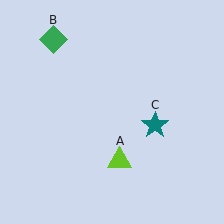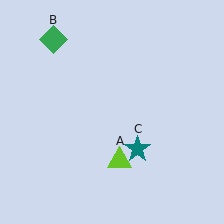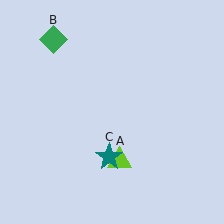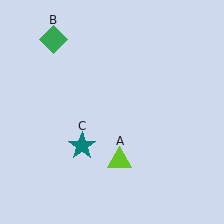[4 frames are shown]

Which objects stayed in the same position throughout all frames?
Lime triangle (object A) and green diamond (object B) remained stationary.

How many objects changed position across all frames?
1 object changed position: teal star (object C).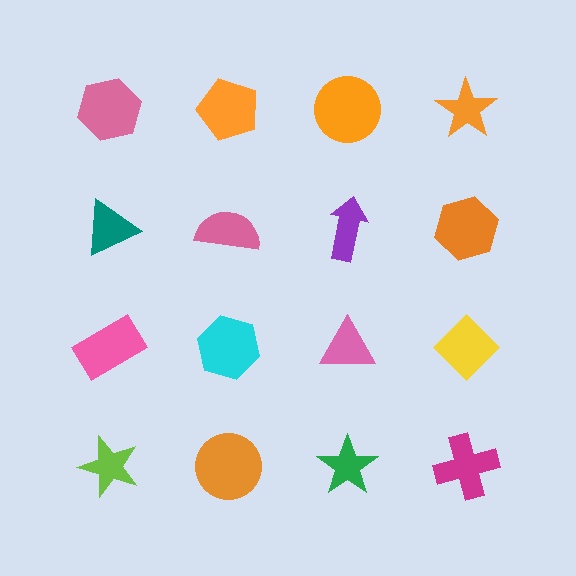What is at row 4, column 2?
An orange circle.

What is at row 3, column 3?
A pink triangle.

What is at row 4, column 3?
A green star.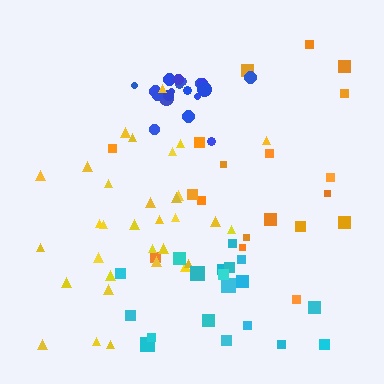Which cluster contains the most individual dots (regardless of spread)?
Yellow (33).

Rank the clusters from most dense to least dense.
blue, yellow, cyan, orange.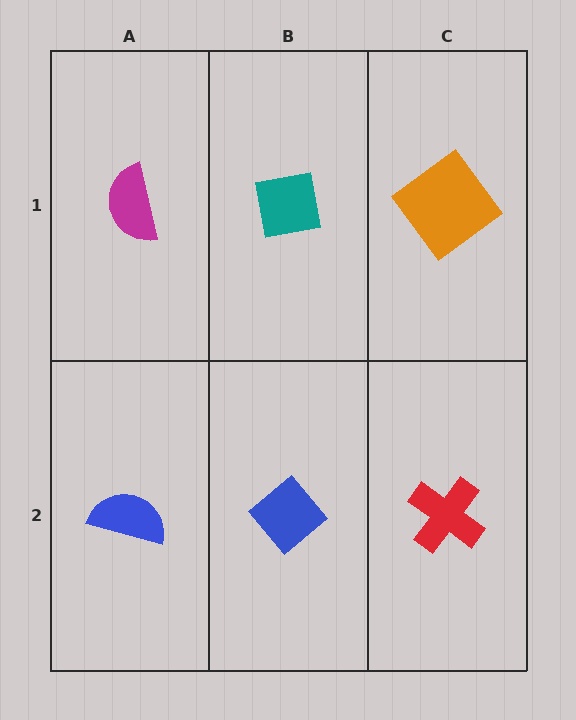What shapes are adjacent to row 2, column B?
A teal square (row 1, column B), a blue semicircle (row 2, column A), a red cross (row 2, column C).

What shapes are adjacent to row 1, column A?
A blue semicircle (row 2, column A), a teal square (row 1, column B).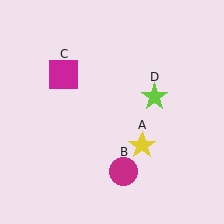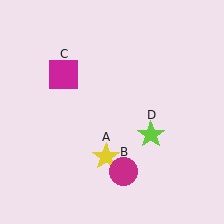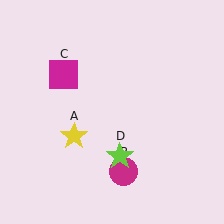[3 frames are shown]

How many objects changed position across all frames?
2 objects changed position: yellow star (object A), lime star (object D).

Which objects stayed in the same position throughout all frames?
Magenta circle (object B) and magenta square (object C) remained stationary.